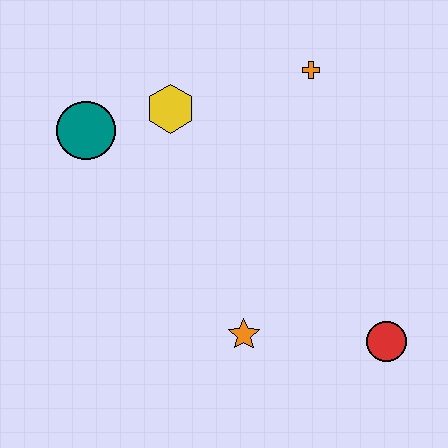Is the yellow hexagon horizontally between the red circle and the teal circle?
Yes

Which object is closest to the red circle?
The orange star is closest to the red circle.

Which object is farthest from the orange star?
The orange cross is farthest from the orange star.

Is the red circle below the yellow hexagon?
Yes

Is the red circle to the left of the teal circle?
No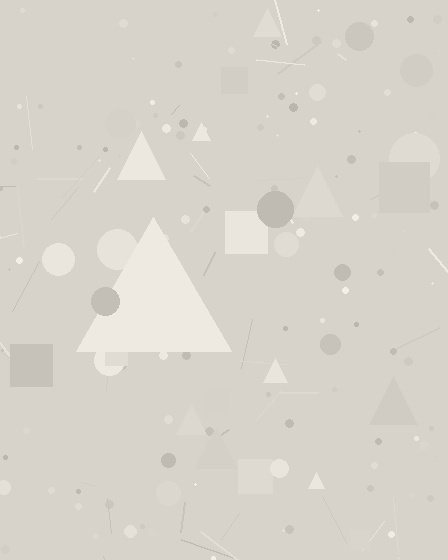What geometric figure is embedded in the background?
A triangle is embedded in the background.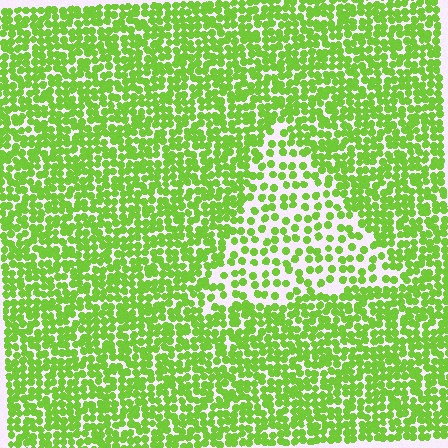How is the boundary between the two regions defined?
The boundary is defined by a change in element density (approximately 2.1x ratio). All elements are the same color, size, and shape.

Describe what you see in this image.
The image contains small lime elements arranged at two different densities. A triangle-shaped region is visible where the elements are less densely packed than the surrounding area.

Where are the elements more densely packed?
The elements are more densely packed outside the triangle boundary.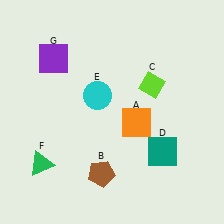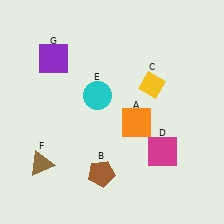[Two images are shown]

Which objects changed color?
C changed from lime to yellow. D changed from teal to magenta. F changed from green to brown.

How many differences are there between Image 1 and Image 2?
There are 3 differences between the two images.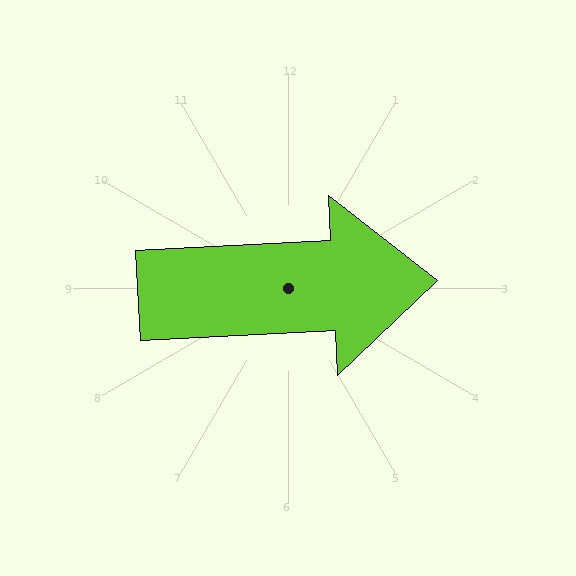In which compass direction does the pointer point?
East.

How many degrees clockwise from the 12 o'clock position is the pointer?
Approximately 87 degrees.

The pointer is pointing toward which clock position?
Roughly 3 o'clock.